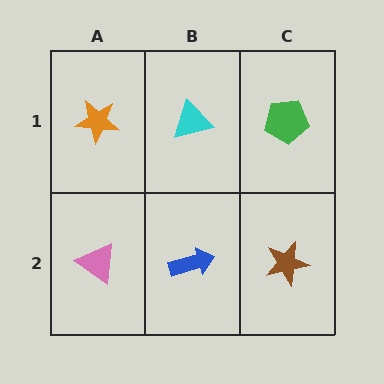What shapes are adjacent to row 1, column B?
A blue arrow (row 2, column B), an orange star (row 1, column A), a green pentagon (row 1, column C).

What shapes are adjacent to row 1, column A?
A pink triangle (row 2, column A), a cyan triangle (row 1, column B).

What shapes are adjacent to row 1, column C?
A brown star (row 2, column C), a cyan triangle (row 1, column B).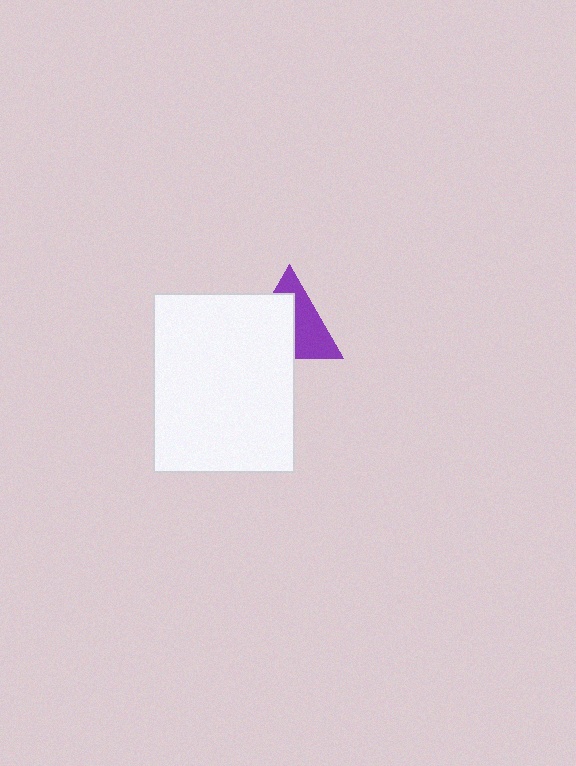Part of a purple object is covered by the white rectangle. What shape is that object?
It is a triangle.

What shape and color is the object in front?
The object in front is a white rectangle.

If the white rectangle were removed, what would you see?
You would see the complete purple triangle.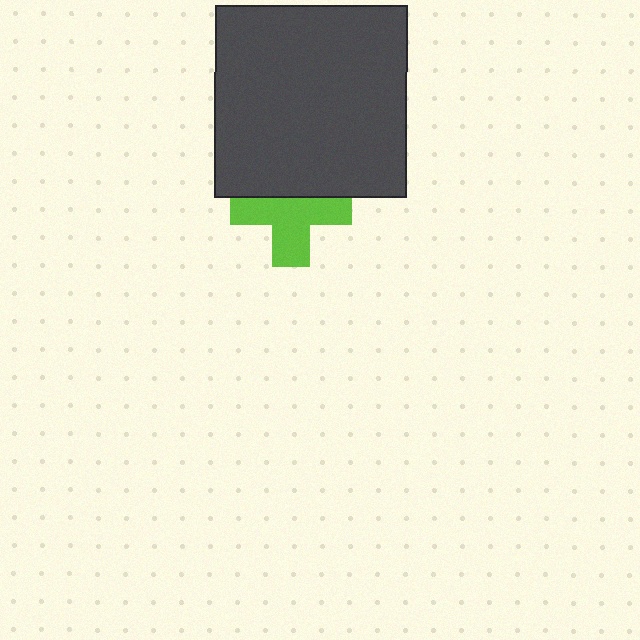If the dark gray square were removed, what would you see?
You would see the complete lime cross.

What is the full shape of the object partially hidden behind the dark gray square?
The partially hidden object is a lime cross.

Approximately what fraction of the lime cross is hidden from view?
Roughly 36% of the lime cross is hidden behind the dark gray square.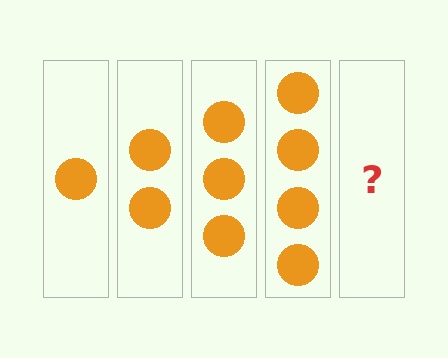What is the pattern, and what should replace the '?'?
The pattern is that each step adds one more circle. The '?' should be 5 circles.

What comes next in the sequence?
The next element should be 5 circles.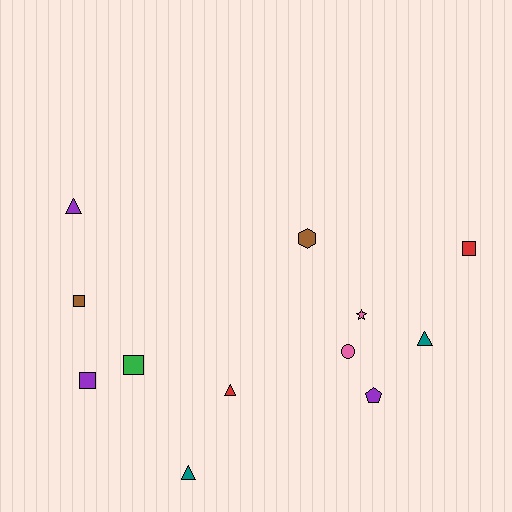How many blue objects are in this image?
There are no blue objects.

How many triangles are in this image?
There are 4 triangles.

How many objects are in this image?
There are 12 objects.